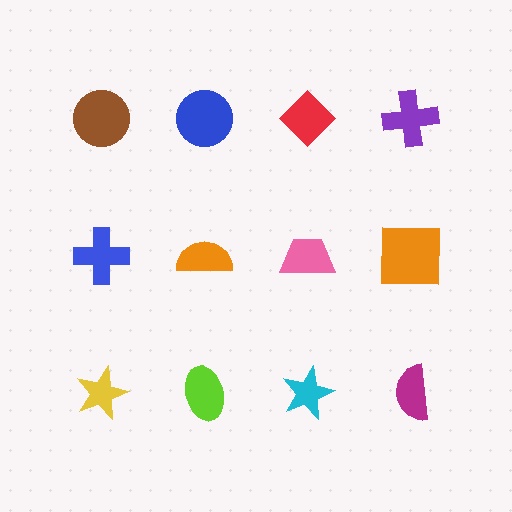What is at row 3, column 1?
A yellow star.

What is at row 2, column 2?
An orange semicircle.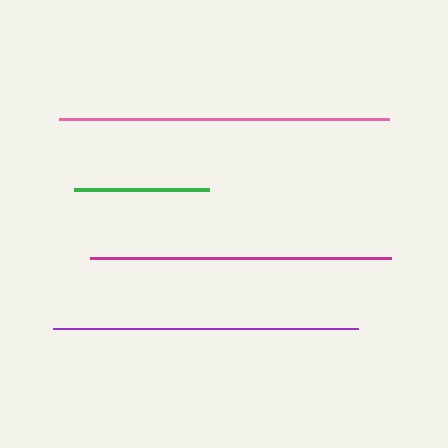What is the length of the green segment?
The green segment is approximately 135 pixels long.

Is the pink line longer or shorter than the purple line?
The pink line is longer than the purple line.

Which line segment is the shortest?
The green line is the shortest at approximately 135 pixels.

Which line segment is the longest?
The pink line is the longest at approximately 329 pixels.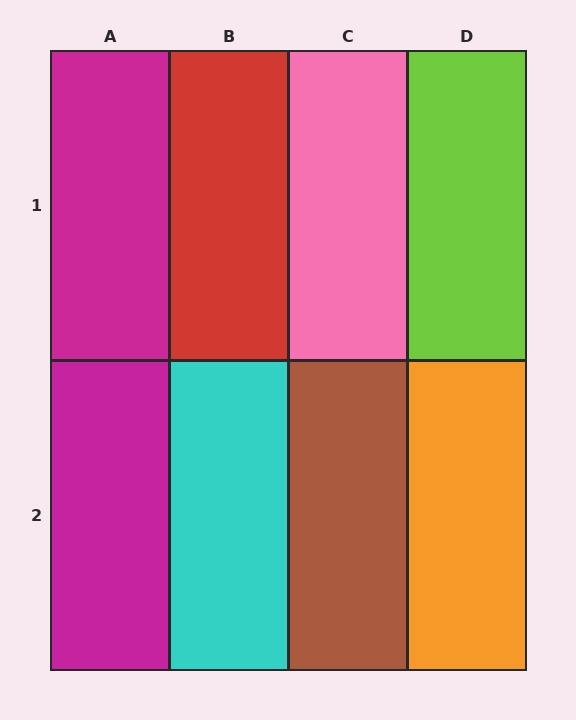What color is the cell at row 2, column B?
Cyan.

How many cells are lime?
1 cell is lime.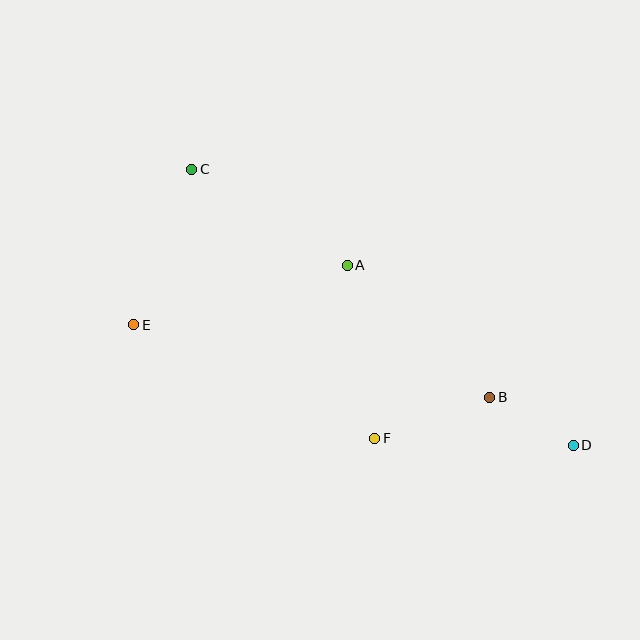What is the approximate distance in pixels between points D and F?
The distance between D and F is approximately 199 pixels.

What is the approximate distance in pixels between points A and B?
The distance between A and B is approximately 194 pixels.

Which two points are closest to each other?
Points B and D are closest to each other.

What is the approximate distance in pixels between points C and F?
The distance between C and F is approximately 325 pixels.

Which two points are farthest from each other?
Points C and D are farthest from each other.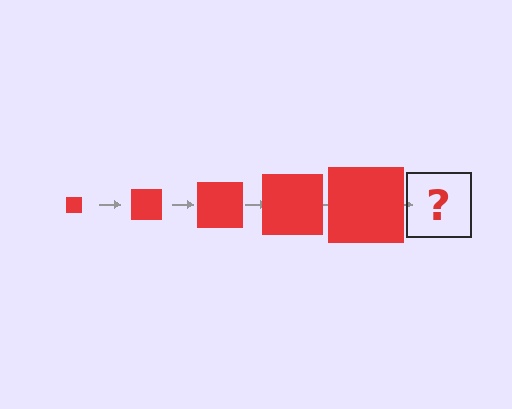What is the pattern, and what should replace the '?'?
The pattern is that the square gets progressively larger each step. The '?' should be a red square, larger than the previous one.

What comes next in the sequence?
The next element should be a red square, larger than the previous one.